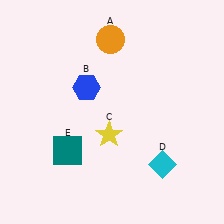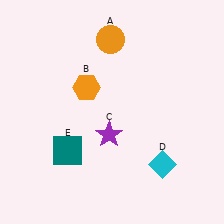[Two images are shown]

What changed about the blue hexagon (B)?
In Image 1, B is blue. In Image 2, it changed to orange.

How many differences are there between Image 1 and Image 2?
There are 2 differences between the two images.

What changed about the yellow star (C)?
In Image 1, C is yellow. In Image 2, it changed to purple.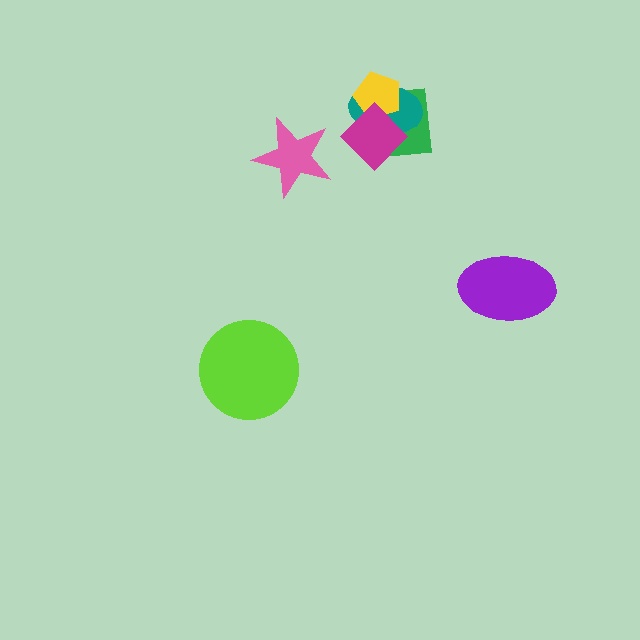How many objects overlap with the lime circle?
0 objects overlap with the lime circle.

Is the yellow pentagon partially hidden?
Yes, it is partially covered by another shape.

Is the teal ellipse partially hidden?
Yes, it is partially covered by another shape.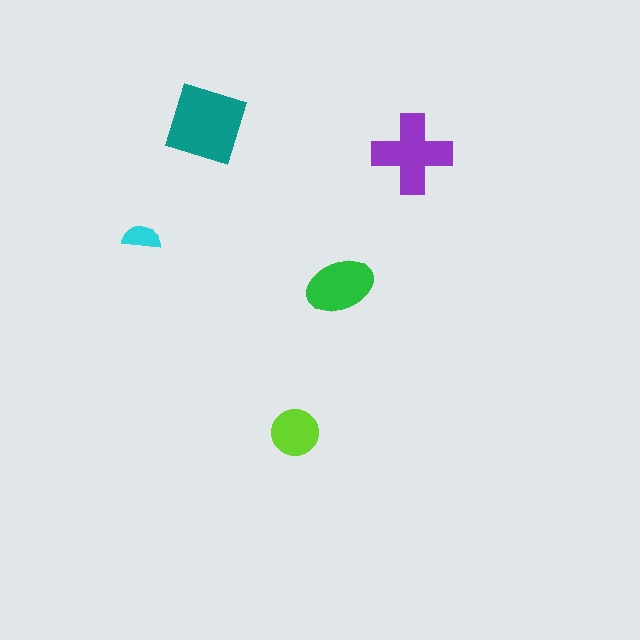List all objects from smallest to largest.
The cyan semicircle, the lime circle, the green ellipse, the purple cross, the teal square.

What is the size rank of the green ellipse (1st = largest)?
3rd.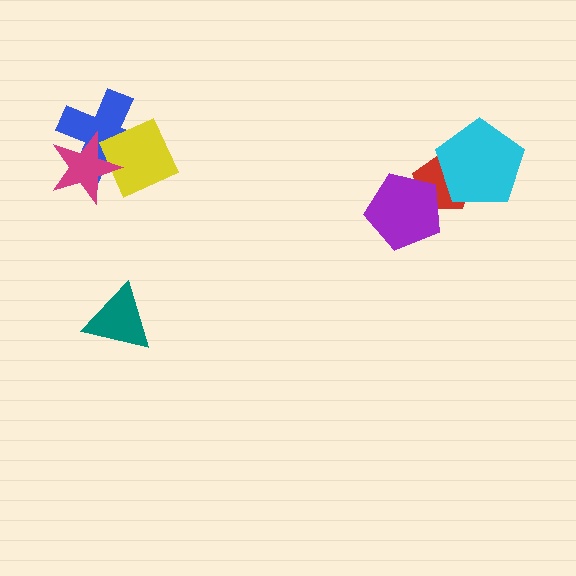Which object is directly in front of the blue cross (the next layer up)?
The yellow diamond is directly in front of the blue cross.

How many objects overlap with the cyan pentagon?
1 object overlaps with the cyan pentagon.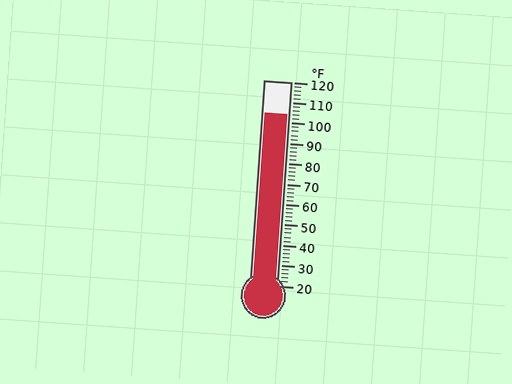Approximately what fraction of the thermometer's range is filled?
The thermometer is filled to approximately 85% of its range.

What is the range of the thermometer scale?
The thermometer scale ranges from 20°F to 120°F.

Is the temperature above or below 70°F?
The temperature is above 70°F.